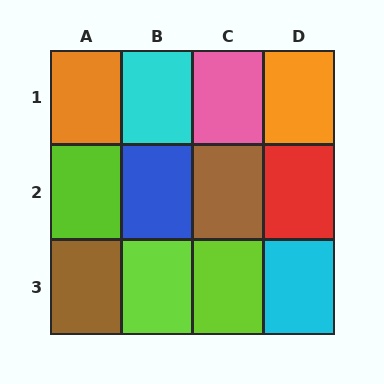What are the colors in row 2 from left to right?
Lime, blue, brown, red.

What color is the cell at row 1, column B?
Cyan.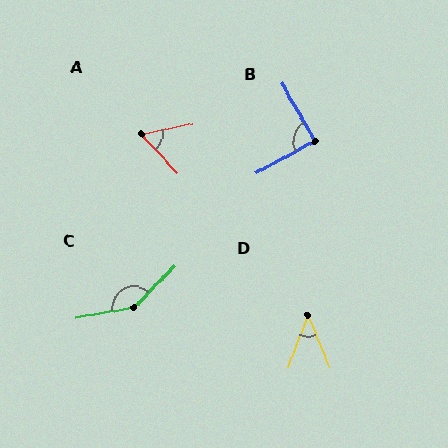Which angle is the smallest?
D, at approximately 43 degrees.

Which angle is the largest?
C, at approximately 145 degrees.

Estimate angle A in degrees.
Approximately 59 degrees.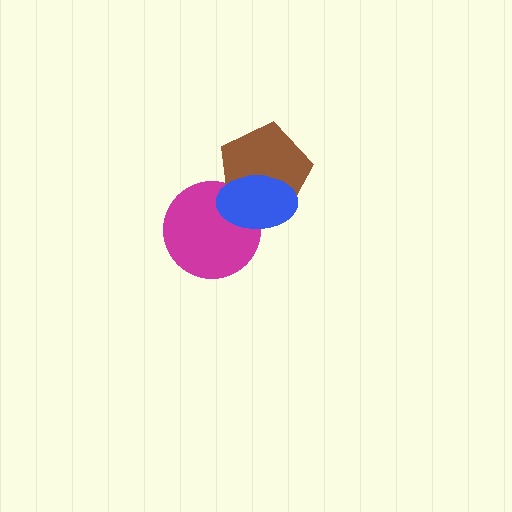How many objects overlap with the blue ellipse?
2 objects overlap with the blue ellipse.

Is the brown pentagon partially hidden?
Yes, it is partially covered by another shape.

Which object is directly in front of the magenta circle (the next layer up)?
The brown pentagon is directly in front of the magenta circle.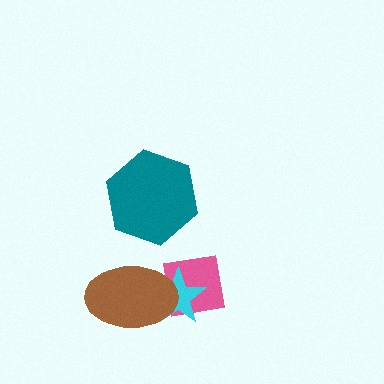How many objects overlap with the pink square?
2 objects overlap with the pink square.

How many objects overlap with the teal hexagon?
0 objects overlap with the teal hexagon.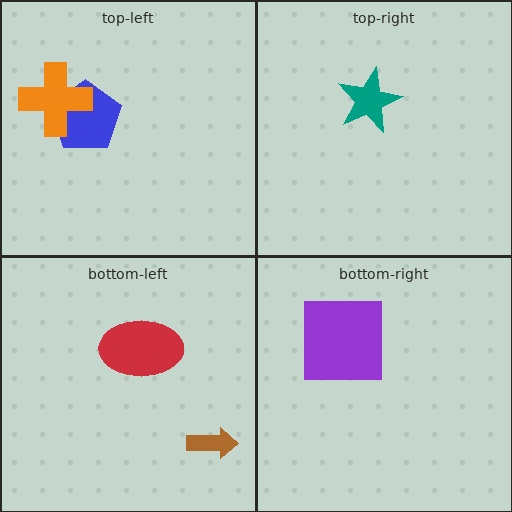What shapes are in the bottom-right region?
The purple square.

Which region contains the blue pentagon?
The top-left region.